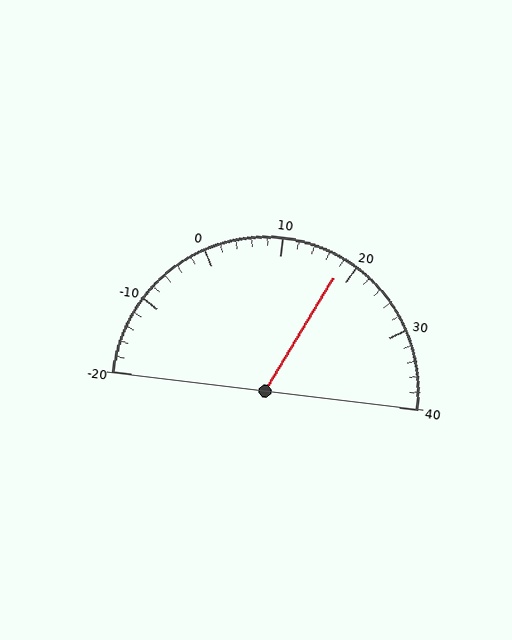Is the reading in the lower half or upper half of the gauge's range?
The reading is in the upper half of the range (-20 to 40).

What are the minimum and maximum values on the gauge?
The gauge ranges from -20 to 40.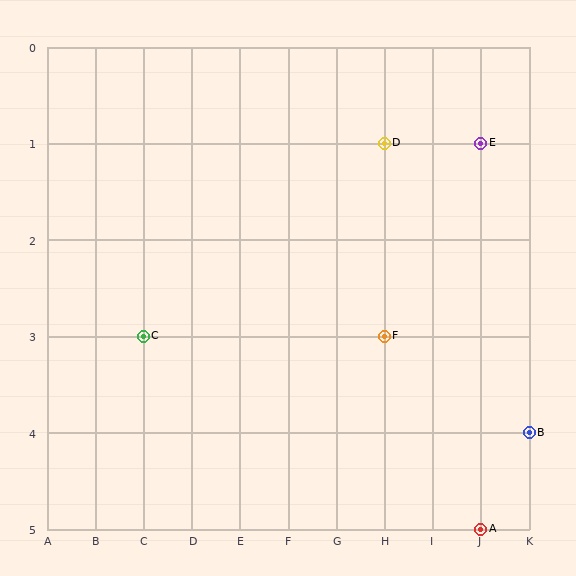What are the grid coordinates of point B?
Point B is at grid coordinates (K, 4).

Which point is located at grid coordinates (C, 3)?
Point C is at (C, 3).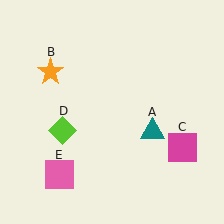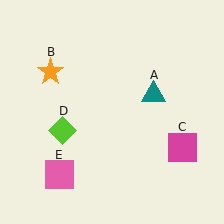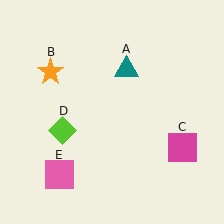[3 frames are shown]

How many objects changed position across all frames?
1 object changed position: teal triangle (object A).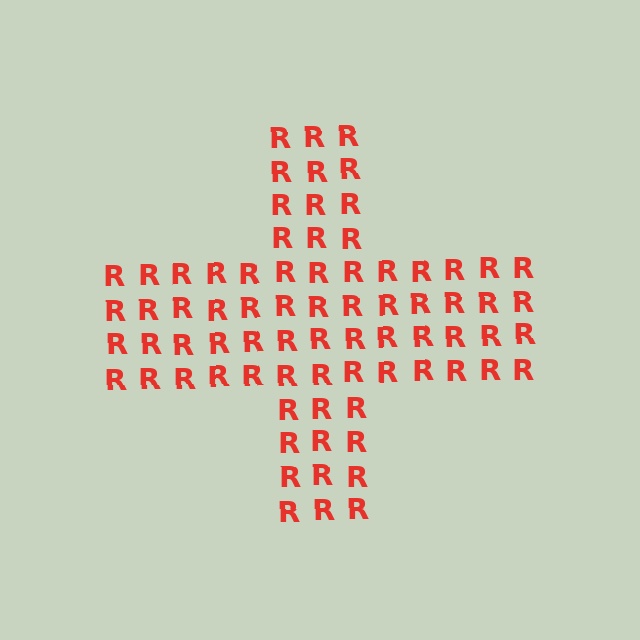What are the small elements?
The small elements are letter R's.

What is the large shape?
The large shape is a cross.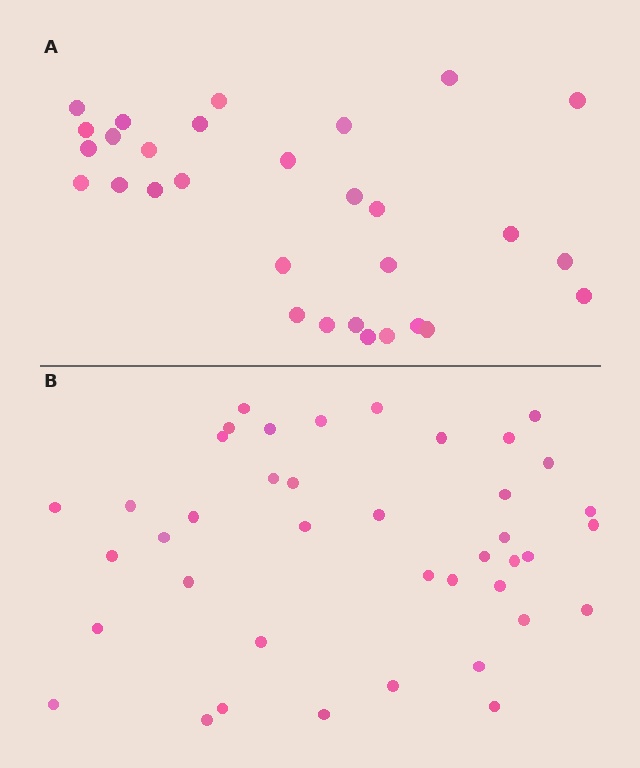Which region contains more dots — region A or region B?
Region B (the bottom region) has more dots.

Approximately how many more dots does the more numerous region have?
Region B has roughly 12 or so more dots than region A.